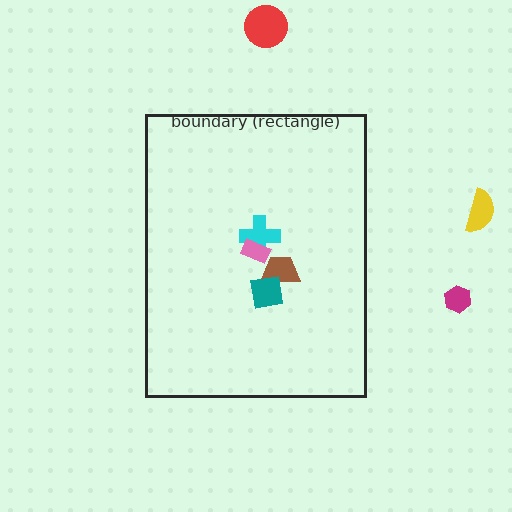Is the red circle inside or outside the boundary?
Outside.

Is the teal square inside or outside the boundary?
Inside.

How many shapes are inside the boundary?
4 inside, 3 outside.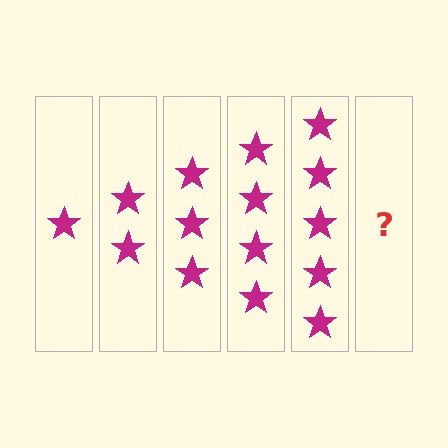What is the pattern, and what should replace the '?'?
The pattern is that each step adds one more star. The '?' should be 6 stars.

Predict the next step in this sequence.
The next step is 6 stars.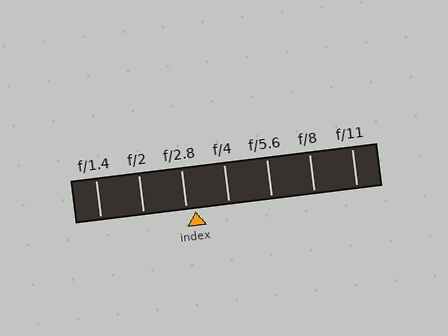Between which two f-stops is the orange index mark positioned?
The index mark is between f/2.8 and f/4.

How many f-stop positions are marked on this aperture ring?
There are 7 f-stop positions marked.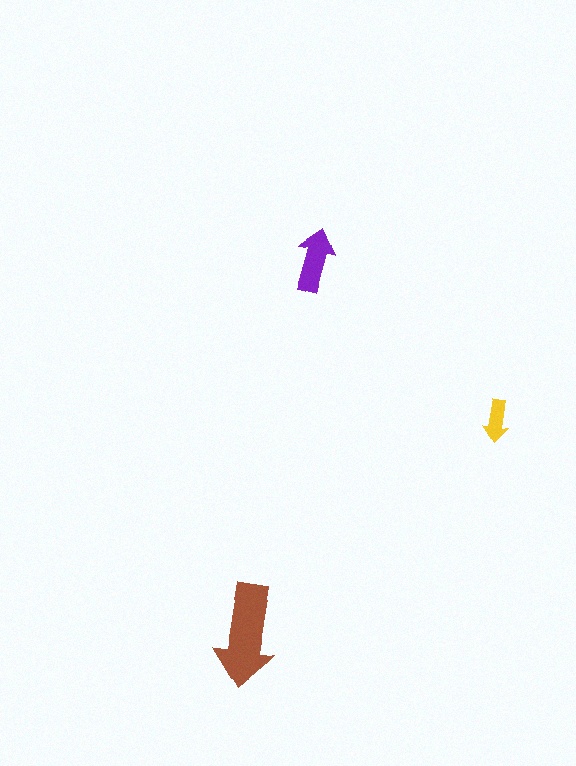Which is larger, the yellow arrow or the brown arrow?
The brown one.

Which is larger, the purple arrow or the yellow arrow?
The purple one.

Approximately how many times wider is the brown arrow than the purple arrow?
About 1.5 times wider.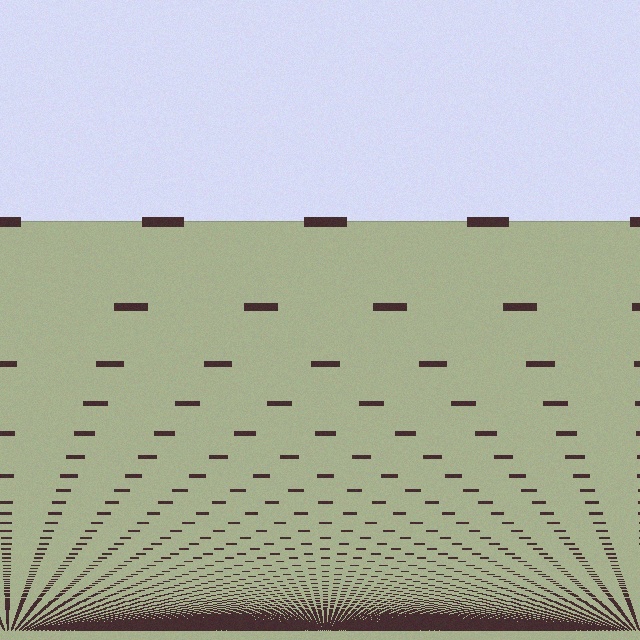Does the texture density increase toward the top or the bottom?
Density increases toward the bottom.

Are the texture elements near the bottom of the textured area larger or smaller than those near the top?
Smaller. The gradient is inverted — elements near the bottom are smaller and denser.